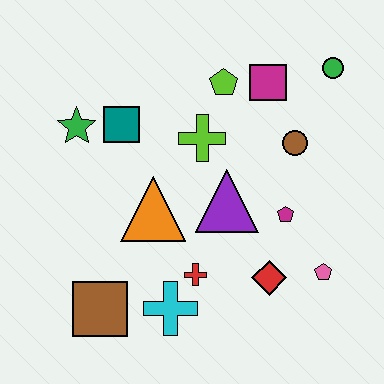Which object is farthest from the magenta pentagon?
The green star is farthest from the magenta pentagon.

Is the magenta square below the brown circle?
No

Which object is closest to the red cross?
The cyan cross is closest to the red cross.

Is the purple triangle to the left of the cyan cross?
No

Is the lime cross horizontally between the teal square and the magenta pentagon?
Yes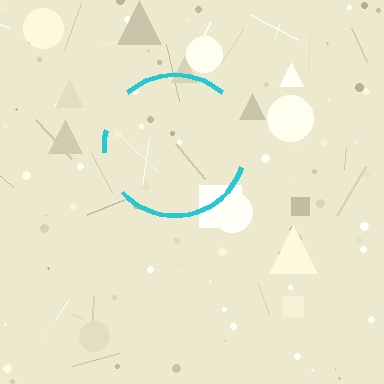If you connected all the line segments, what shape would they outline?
They would outline a circle.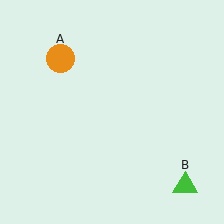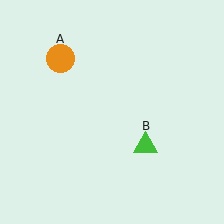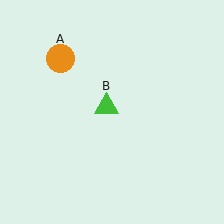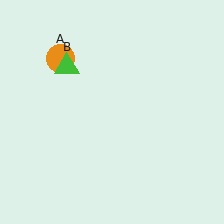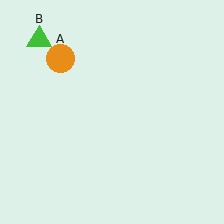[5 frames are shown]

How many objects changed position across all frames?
1 object changed position: green triangle (object B).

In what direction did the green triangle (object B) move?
The green triangle (object B) moved up and to the left.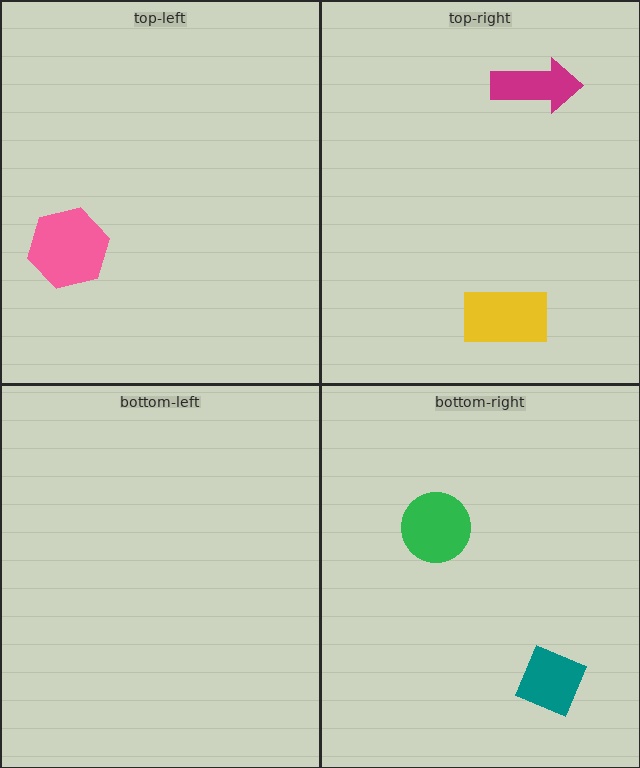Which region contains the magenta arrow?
The top-right region.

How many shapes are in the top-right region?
2.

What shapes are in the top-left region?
The pink hexagon.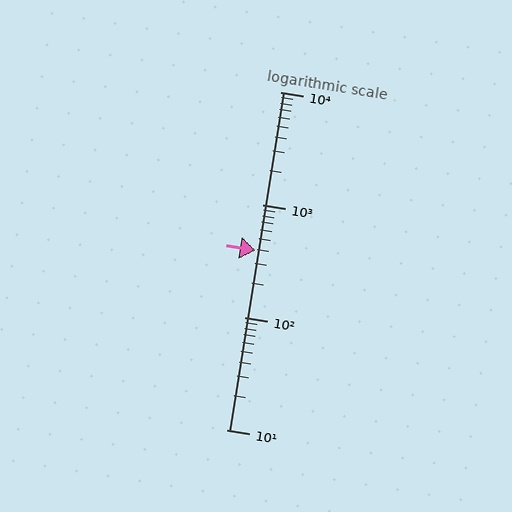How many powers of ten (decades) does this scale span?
The scale spans 3 decades, from 10 to 10000.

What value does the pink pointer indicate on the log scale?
The pointer indicates approximately 390.